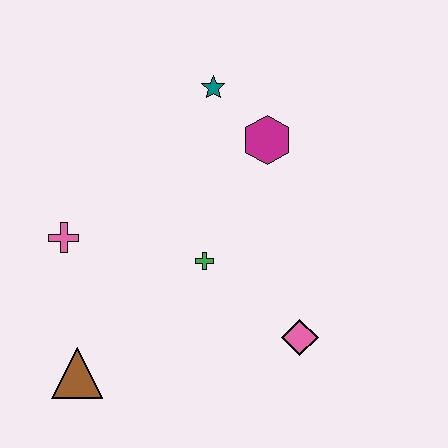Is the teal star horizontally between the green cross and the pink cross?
No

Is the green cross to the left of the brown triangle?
No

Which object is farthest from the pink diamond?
The teal star is farthest from the pink diamond.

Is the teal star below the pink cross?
No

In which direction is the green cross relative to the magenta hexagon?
The green cross is below the magenta hexagon.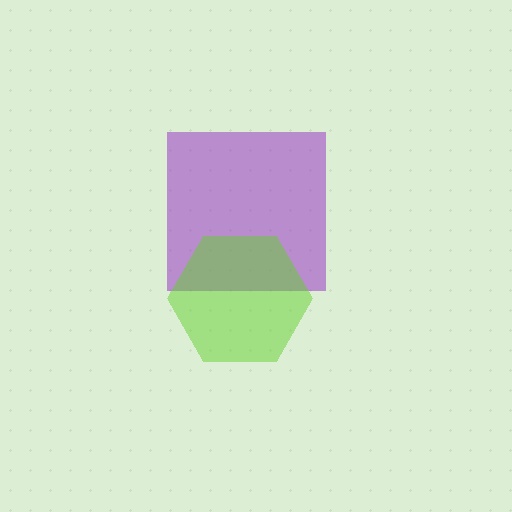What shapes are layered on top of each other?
The layered shapes are: a purple square, a lime hexagon.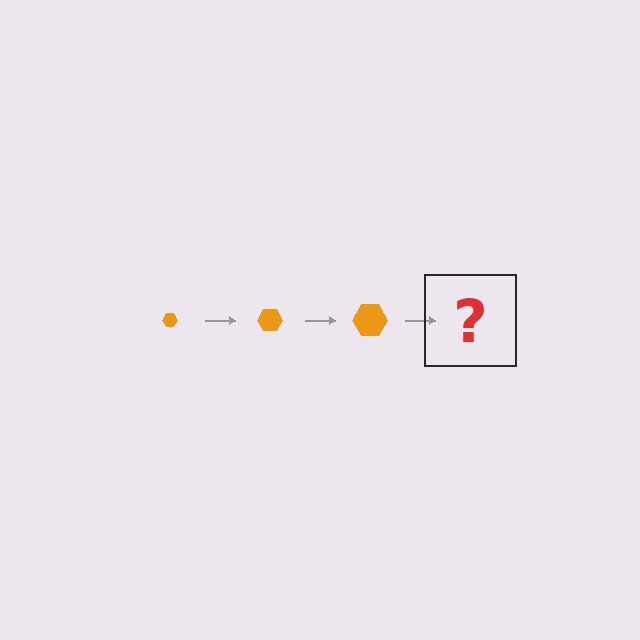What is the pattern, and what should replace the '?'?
The pattern is that the hexagon gets progressively larger each step. The '?' should be an orange hexagon, larger than the previous one.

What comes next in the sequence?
The next element should be an orange hexagon, larger than the previous one.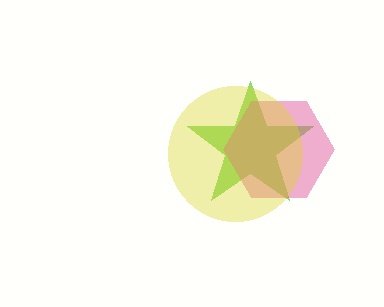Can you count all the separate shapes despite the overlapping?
Yes, there are 3 separate shapes.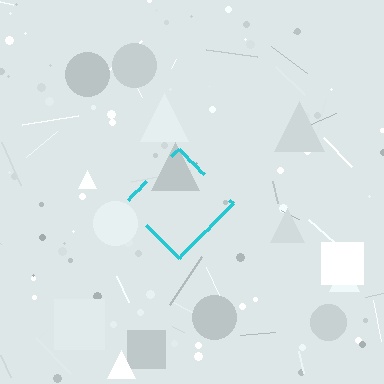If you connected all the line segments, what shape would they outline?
They would outline a diamond.